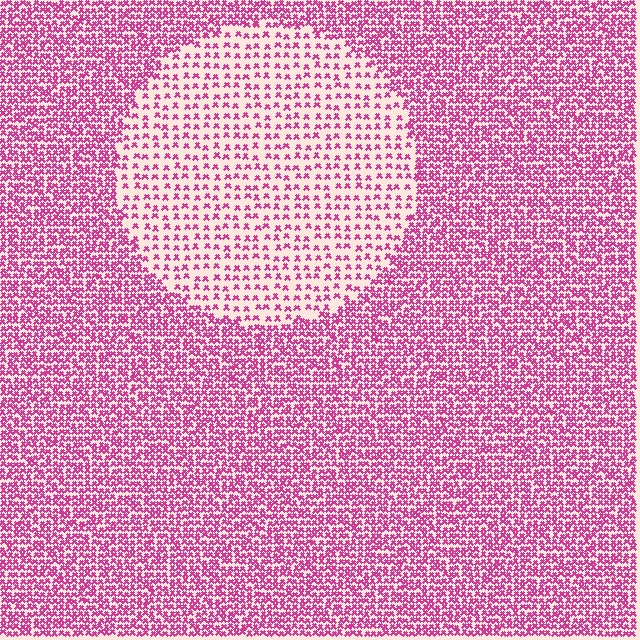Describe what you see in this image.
The image contains small magenta elements arranged at two different densities. A circle-shaped region is visible where the elements are less densely packed than the surrounding area.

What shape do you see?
I see a circle.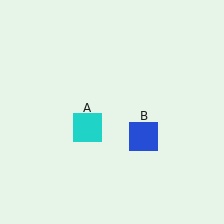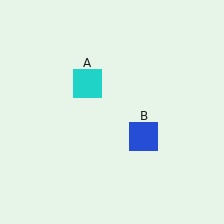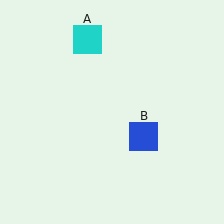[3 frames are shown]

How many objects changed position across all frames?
1 object changed position: cyan square (object A).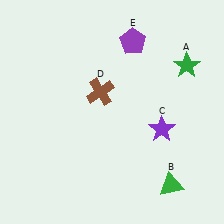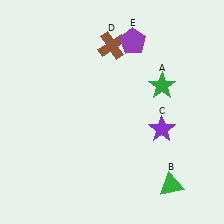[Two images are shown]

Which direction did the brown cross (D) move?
The brown cross (D) moved up.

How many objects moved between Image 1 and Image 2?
2 objects moved between the two images.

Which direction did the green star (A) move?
The green star (A) moved left.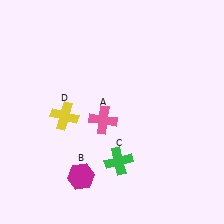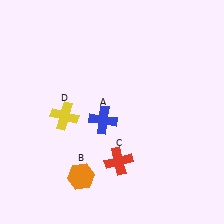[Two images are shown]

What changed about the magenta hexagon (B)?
In Image 1, B is magenta. In Image 2, it changed to orange.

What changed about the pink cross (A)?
In Image 1, A is pink. In Image 2, it changed to blue.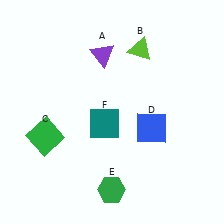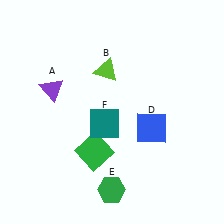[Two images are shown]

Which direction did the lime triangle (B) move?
The lime triangle (B) moved left.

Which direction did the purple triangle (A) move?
The purple triangle (A) moved left.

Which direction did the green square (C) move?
The green square (C) moved right.